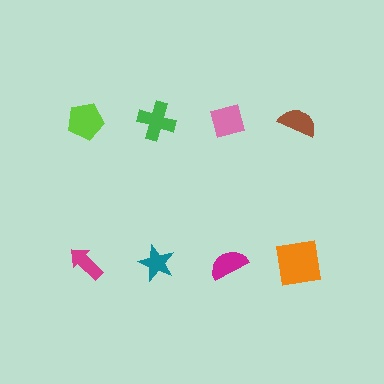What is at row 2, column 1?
A magenta arrow.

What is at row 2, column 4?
An orange square.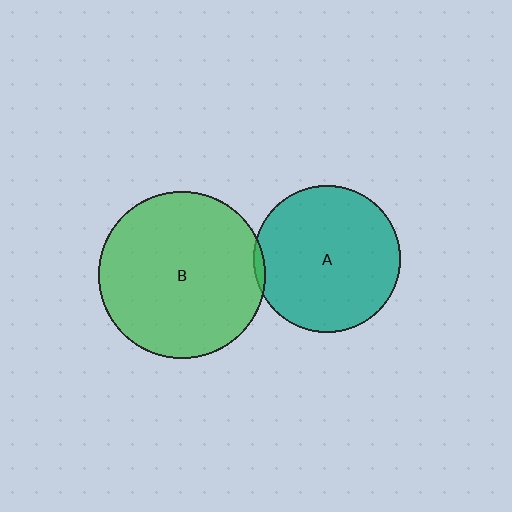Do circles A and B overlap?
Yes.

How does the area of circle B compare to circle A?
Approximately 1.3 times.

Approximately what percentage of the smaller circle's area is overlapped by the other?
Approximately 5%.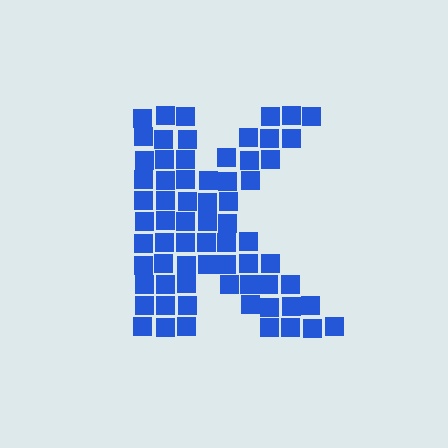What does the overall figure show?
The overall figure shows the letter K.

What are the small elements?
The small elements are squares.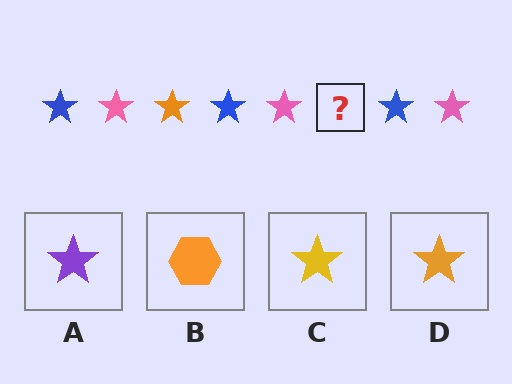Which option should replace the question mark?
Option D.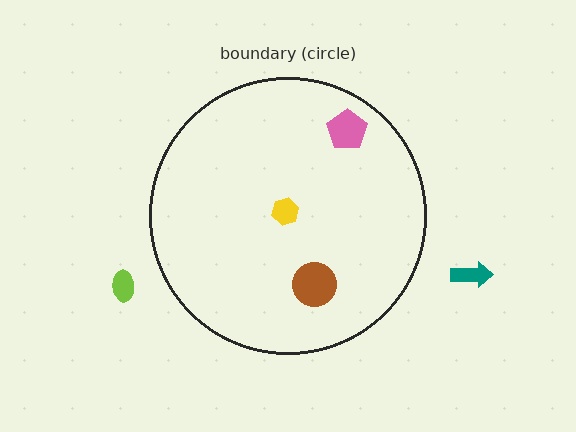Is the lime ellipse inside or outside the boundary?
Outside.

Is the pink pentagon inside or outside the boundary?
Inside.